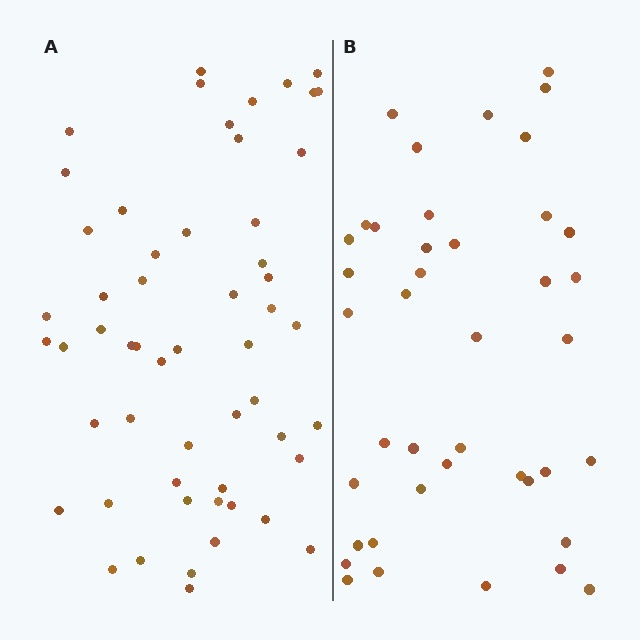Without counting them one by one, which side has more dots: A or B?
Region A (the left region) has more dots.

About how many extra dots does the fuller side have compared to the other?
Region A has approximately 15 more dots than region B.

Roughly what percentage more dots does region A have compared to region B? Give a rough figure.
About 35% more.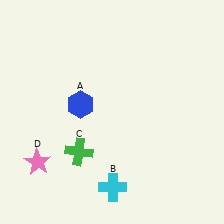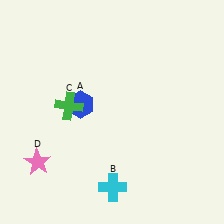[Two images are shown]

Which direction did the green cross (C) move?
The green cross (C) moved up.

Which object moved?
The green cross (C) moved up.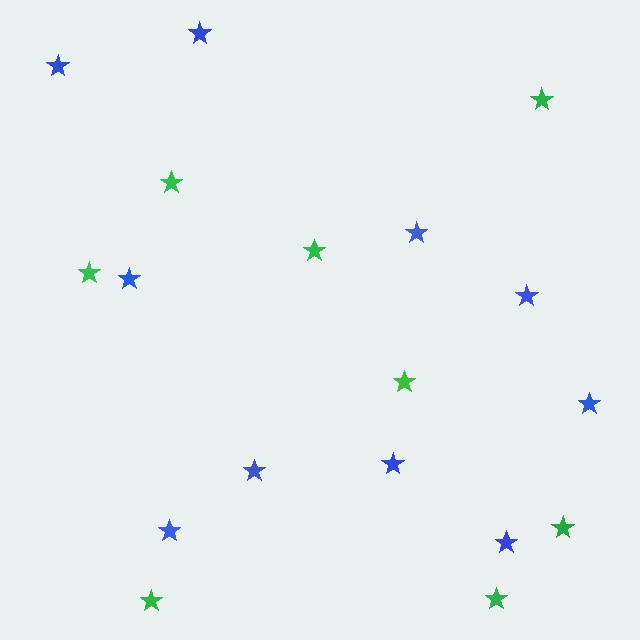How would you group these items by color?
There are 2 groups: one group of blue stars (10) and one group of green stars (8).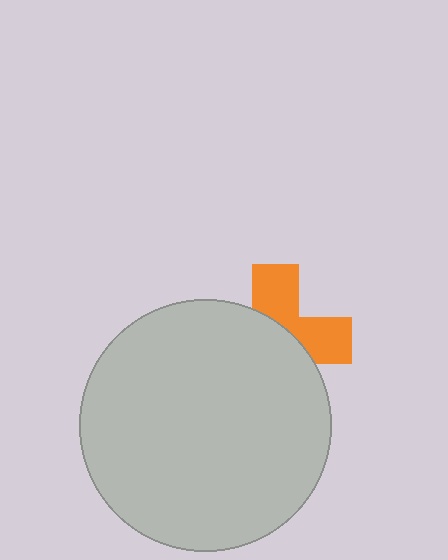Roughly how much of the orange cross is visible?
A small part of it is visible (roughly 41%).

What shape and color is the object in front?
The object in front is a light gray circle.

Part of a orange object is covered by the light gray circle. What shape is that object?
It is a cross.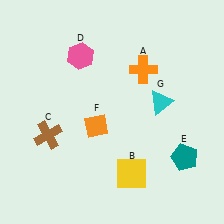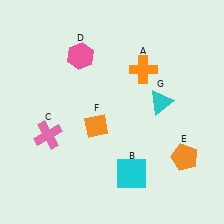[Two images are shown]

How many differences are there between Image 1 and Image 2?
There are 3 differences between the two images.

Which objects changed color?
B changed from yellow to cyan. C changed from brown to pink. E changed from teal to orange.